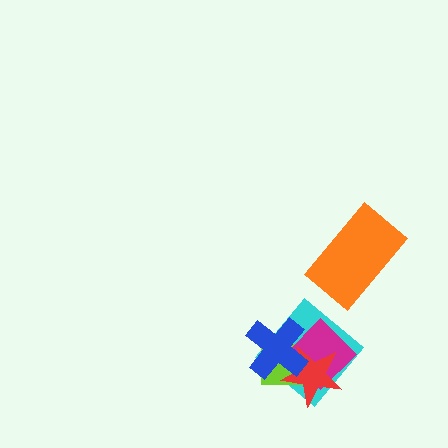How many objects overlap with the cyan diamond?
4 objects overlap with the cyan diamond.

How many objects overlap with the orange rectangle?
0 objects overlap with the orange rectangle.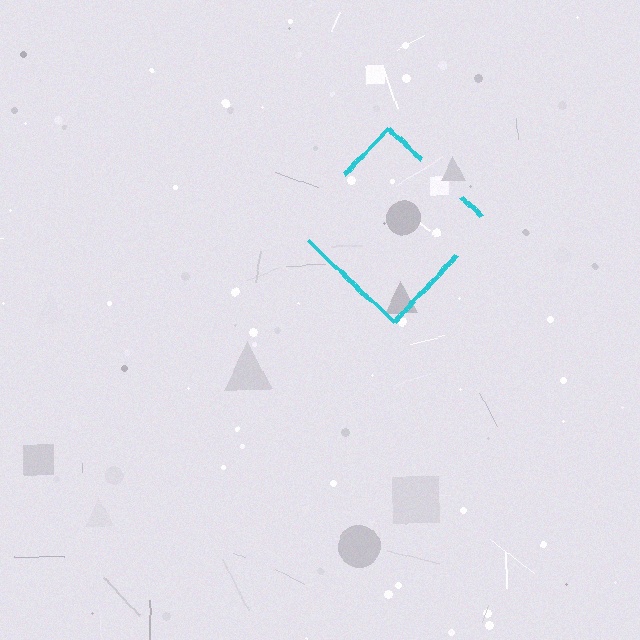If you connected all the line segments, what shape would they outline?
They would outline a diamond.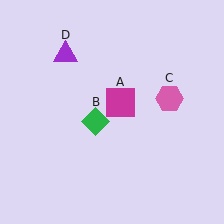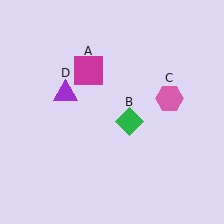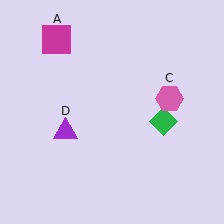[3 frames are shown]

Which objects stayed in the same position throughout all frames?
Pink hexagon (object C) remained stationary.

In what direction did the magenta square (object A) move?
The magenta square (object A) moved up and to the left.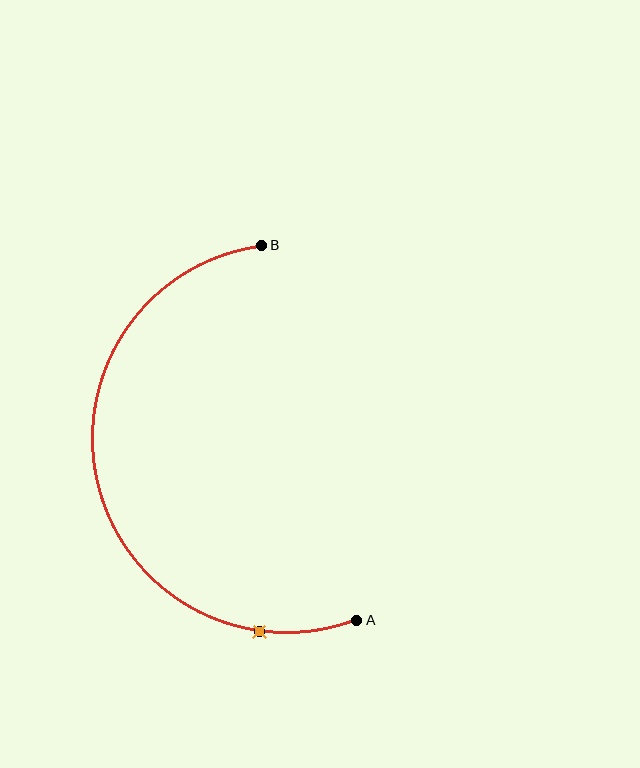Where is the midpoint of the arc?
The arc midpoint is the point on the curve farthest from the straight line joining A and B. It sits to the left of that line.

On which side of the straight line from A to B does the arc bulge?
The arc bulges to the left of the straight line connecting A and B.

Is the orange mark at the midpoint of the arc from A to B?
No. The orange mark lies on the arc but is closer to endpoint A. The arc midpoint would be at the point on the curve equidistant along the arc from both A and B.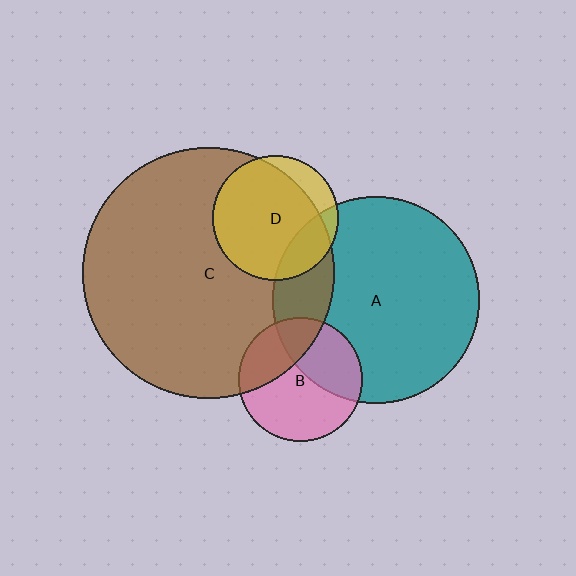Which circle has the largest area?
Circle C (brown).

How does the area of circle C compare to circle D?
Approximately 4.0 times.